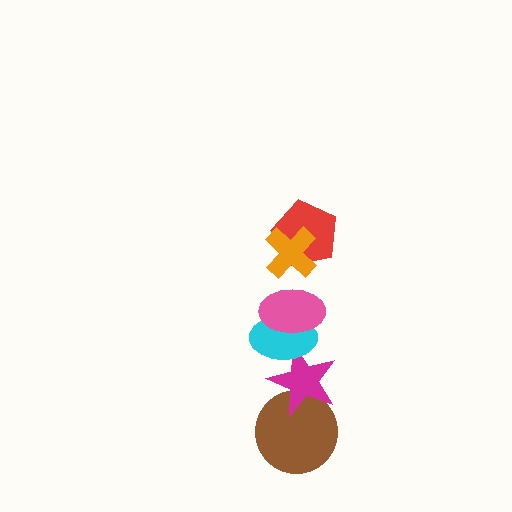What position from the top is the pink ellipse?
The pink ellipse is 3rd from the top.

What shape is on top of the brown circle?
The magenta star is on top of the brown circle.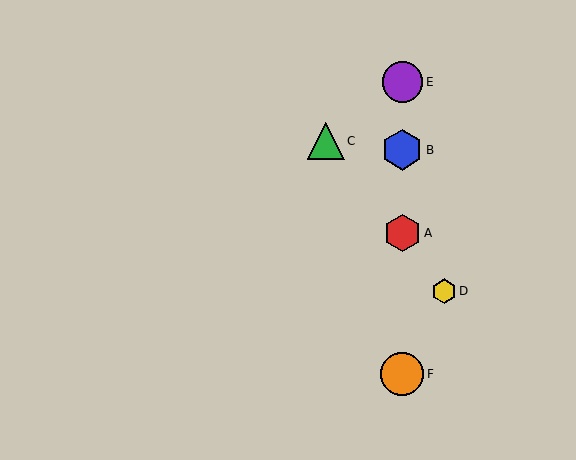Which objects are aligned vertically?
Objects A, B, E, F are aligned vertically.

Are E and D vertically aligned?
No, E is at x≈402 and D is at x≈444.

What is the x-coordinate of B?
Object B is at x≈402.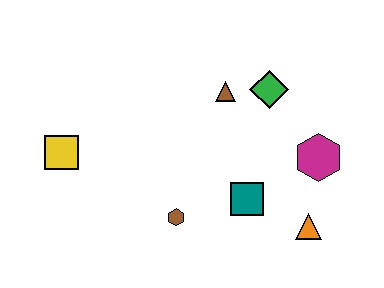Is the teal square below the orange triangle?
No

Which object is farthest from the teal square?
The yellow square is farthest from the teal square.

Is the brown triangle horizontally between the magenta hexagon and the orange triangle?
No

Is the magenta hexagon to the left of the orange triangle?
No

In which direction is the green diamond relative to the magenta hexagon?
The green diamond is above the magenta hexagon.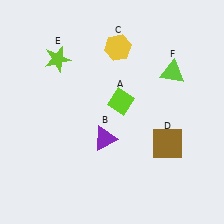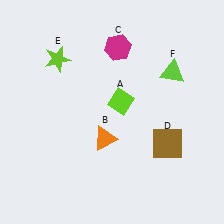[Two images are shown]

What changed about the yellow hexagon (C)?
In Image 1, C is yellow. In Image 2, it changed to magenta.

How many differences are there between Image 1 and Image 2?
There are 2 differences between the two images.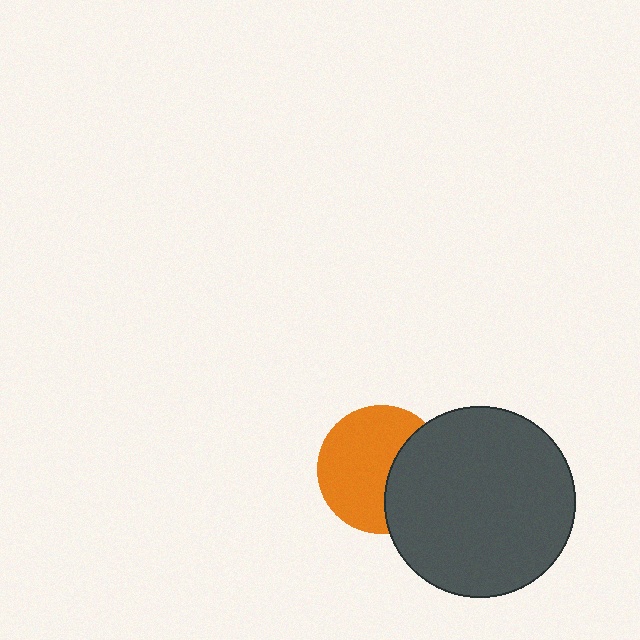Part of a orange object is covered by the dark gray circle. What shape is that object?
It is a circle.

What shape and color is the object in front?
The object in front is a dark gray circle.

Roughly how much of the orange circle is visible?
About half of it is visible (roughly 64%).